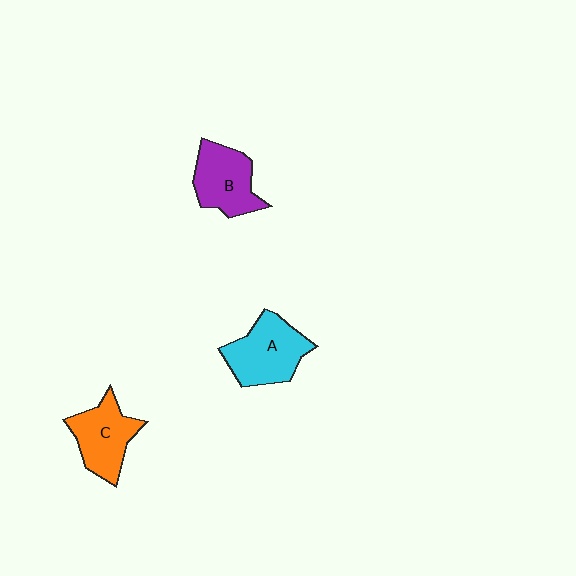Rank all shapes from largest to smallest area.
From largest to smallest: A (cyan), C (orange), B (purple).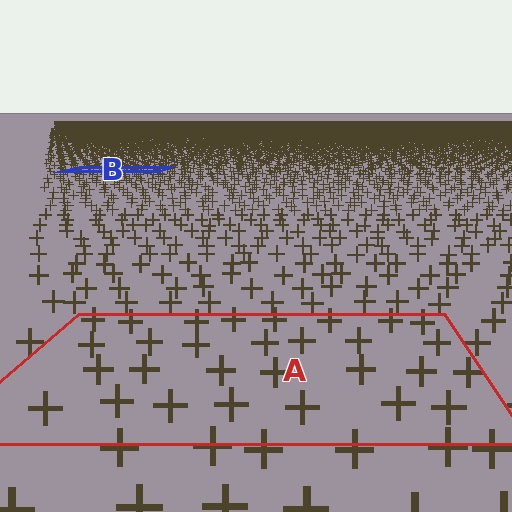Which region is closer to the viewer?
Region A is closer. The texture elements there are larger and more spread out.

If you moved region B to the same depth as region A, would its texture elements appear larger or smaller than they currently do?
They would appear larger. At a closer depth, the same texture elements are projected at a bigger on-screen size.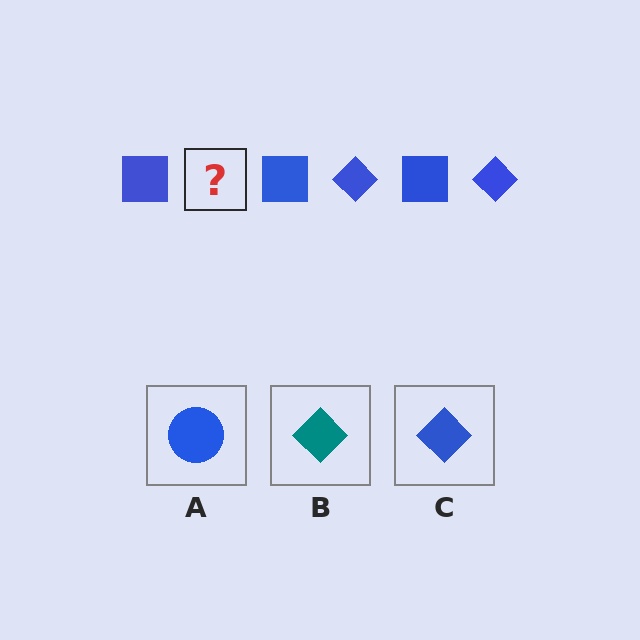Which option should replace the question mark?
Option C.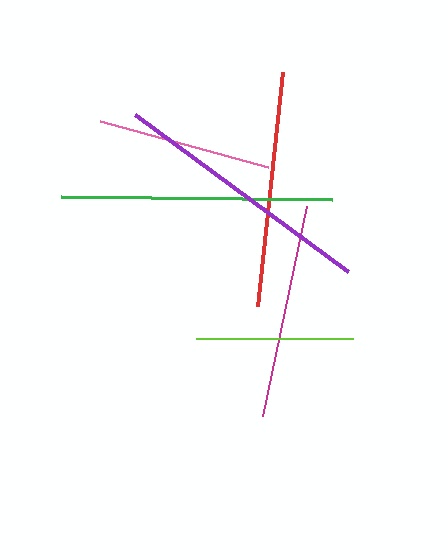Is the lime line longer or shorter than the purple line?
The purple line is longer than the lime line.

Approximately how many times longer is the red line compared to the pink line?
The red line is approximately 1.3 times the length of the pink line.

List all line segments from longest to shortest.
From longest to shortest: green, purple, red, magenta, pink, lime.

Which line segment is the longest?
The green line is the longest at approximately 272 pixels.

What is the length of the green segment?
The green segment is approximately 272 pixels long.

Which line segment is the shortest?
The lime line is the shortest at approximately 157 pixels.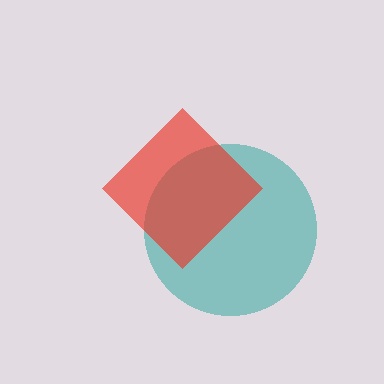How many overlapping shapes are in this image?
There are 2 overlapping shapes in the image.